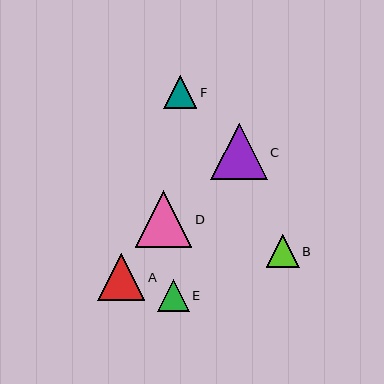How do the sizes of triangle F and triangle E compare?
Triangle F and triangle E are approximately the same size.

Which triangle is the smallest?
Triangle E is the smallest with a size of approximately 32 pixels.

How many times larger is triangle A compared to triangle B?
Triangle A is approximately 1.4 times the size of triangle B.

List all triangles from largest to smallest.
From largest to smallest: D, C, A, B, F, E.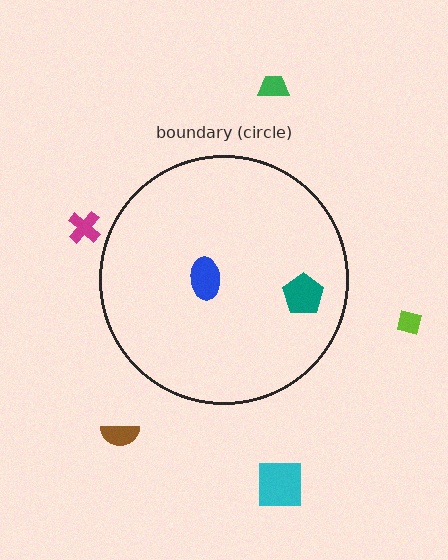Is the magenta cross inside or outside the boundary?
Outside.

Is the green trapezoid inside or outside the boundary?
Outside.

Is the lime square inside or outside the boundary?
Outside.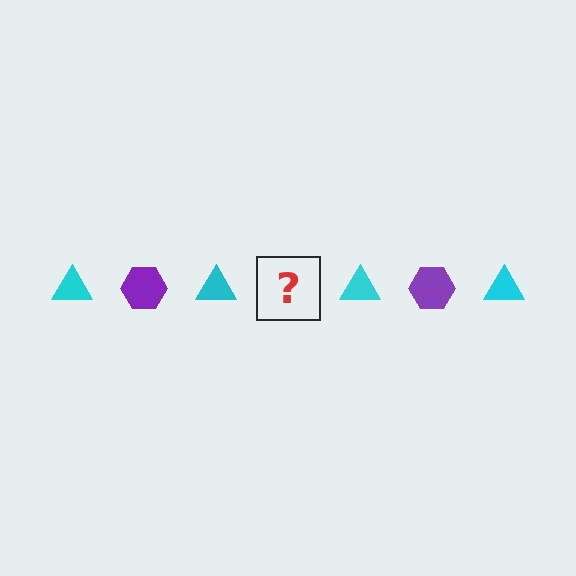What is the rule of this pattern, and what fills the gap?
The rule is that the pattern alternates between cyan triangle and purple hexagon. The gap should be filled with a purple hexagon.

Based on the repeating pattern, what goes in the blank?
The blank should be a purple hexagon.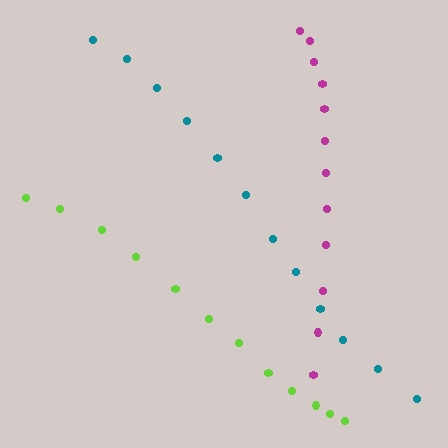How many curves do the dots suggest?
There are 3 distinct paths.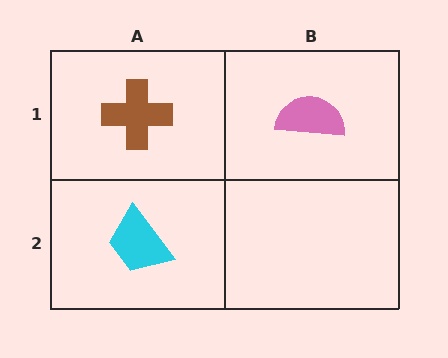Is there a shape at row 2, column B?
No, that cell is empty.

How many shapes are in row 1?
2 shapes.